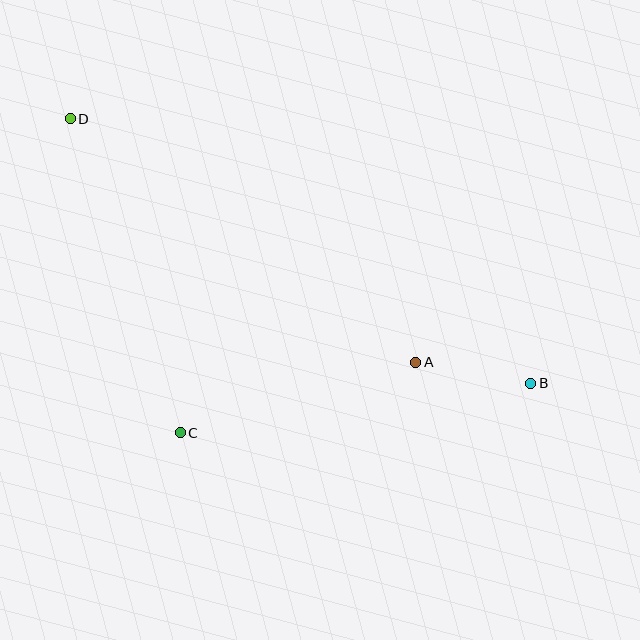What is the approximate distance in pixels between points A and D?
The distance between A and D is approximately 423 pixels.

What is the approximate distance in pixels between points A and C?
The distance between A and C is approximately 246 pixels.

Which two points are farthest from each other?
Points B and D are farthest from each other.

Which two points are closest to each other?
Points A and B are closest to each other.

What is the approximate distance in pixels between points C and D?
The distance between C and D is approximately 333 pixels.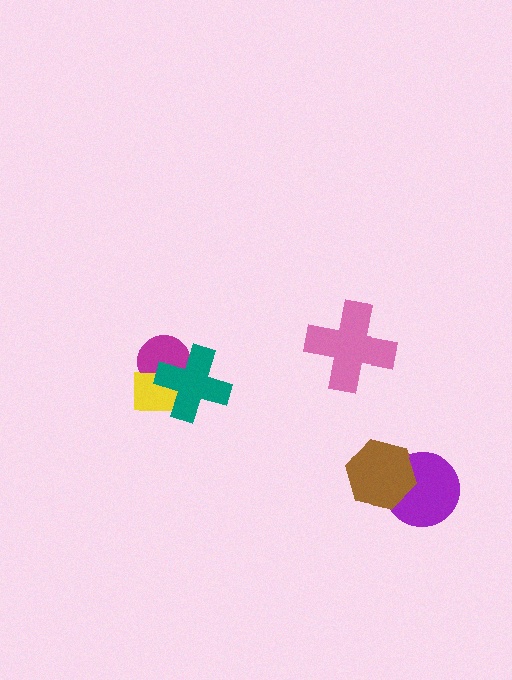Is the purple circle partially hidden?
Yes, it is partially covered by another shape.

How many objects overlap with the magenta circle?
2 objects overlap with the magenta circle.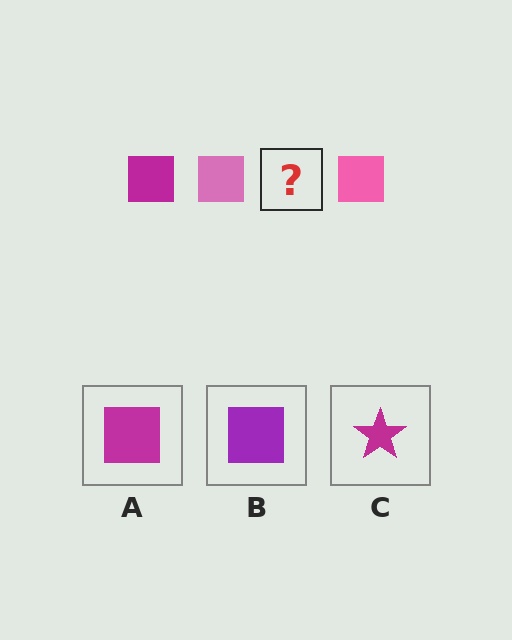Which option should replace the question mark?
Option A.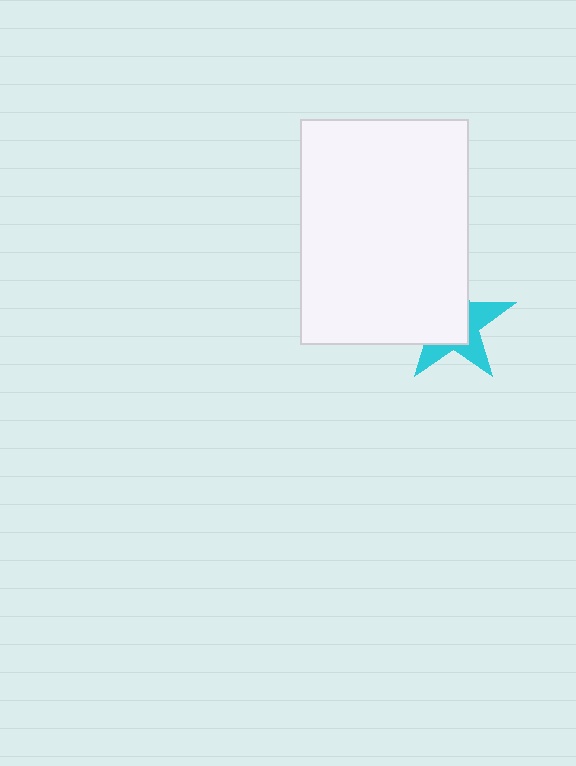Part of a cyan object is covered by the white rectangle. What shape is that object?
It is a star.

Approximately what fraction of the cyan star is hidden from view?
Roughly 60% of the cyan star is hidden behind the white rectangle.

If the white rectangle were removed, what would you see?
You would see the complete cyan star.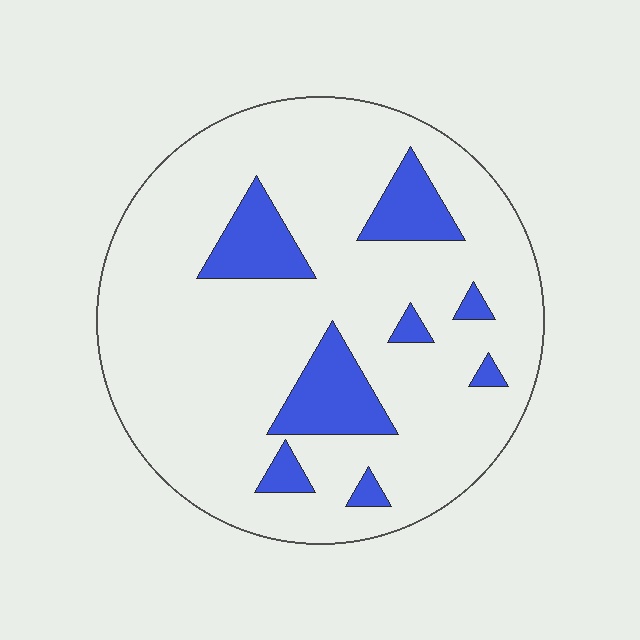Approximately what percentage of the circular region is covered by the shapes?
Approximately 15%.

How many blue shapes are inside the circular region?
8.